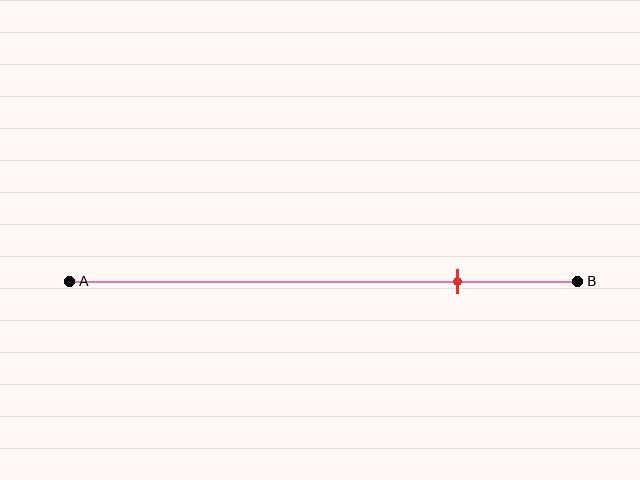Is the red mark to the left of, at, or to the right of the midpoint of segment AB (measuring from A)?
The red mark is to the right of the midpoint of segment AB.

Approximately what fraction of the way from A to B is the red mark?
The red mark is approximately 75% of the way from A to B.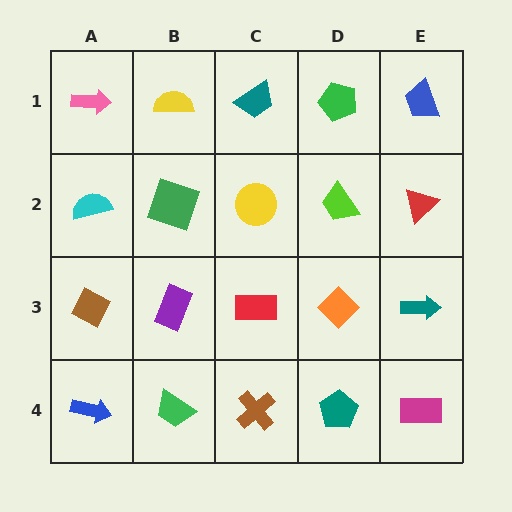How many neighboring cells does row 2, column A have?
3.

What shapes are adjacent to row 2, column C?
A teal trapezoid (row 1, column C), a red rectangle (row 3, column C), a green square (row 2, column B), a lime trapezoid (row 2, column D).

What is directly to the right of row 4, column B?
A brown cross.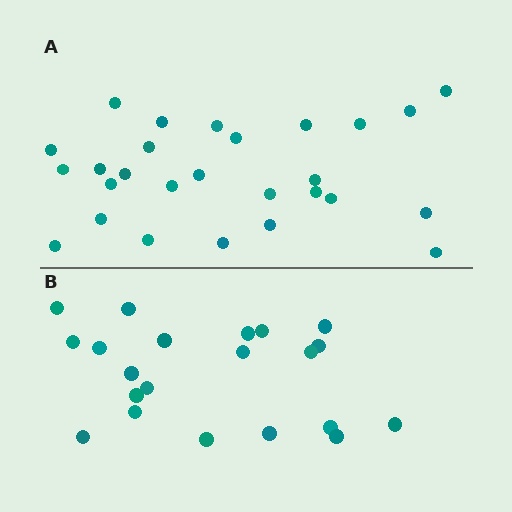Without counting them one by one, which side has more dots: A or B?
Region A (the top region) has more dots.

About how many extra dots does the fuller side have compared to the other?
Region A has about 6 more dots than region B.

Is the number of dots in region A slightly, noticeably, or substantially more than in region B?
Region A has noticeably more, but not dramatically so. The ratio is roughly 1.3 to 1.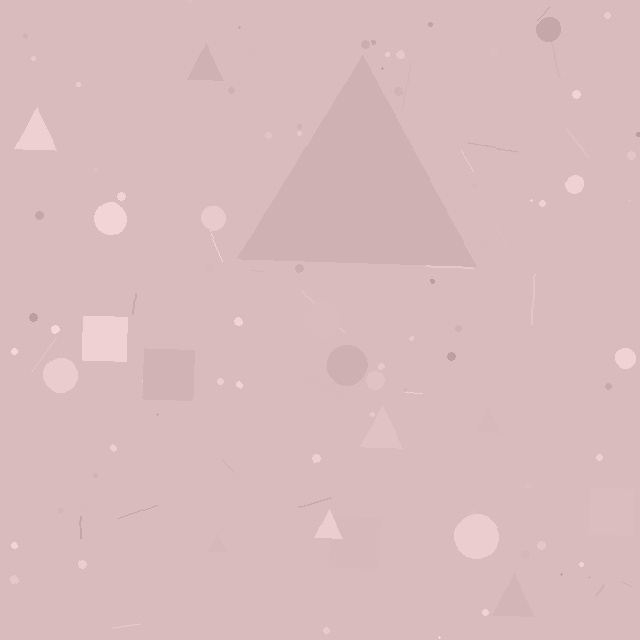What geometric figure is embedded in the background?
A triangle is embedded in the background.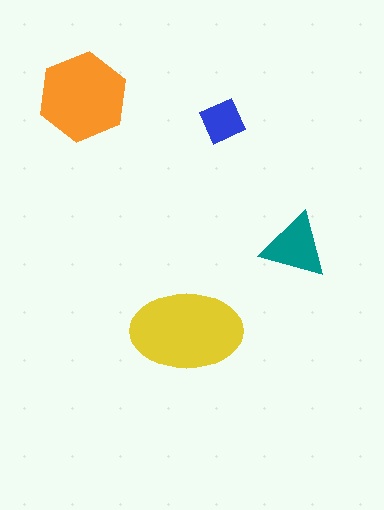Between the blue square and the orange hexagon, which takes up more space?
The orange hexagon.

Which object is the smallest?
The blue square.